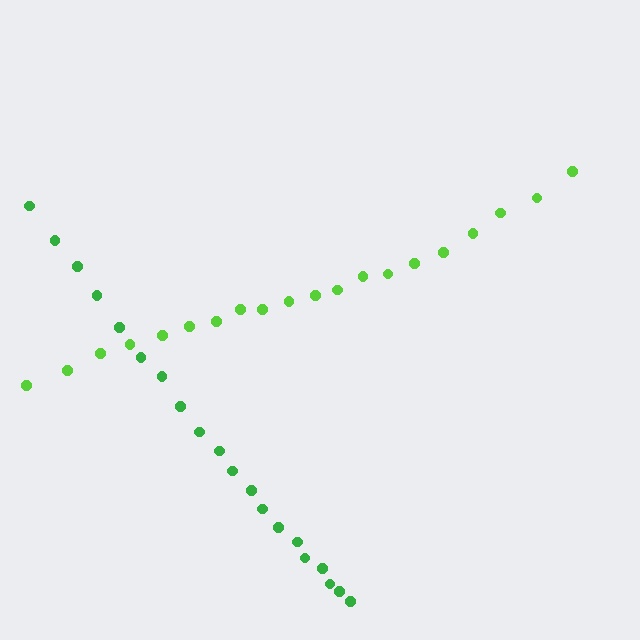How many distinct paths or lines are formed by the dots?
There are 2 distinct paths.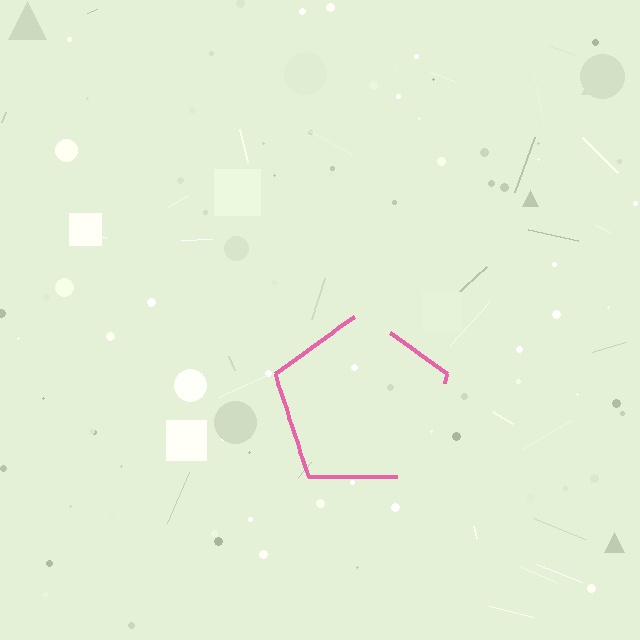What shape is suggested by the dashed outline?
The dashed outline suggests a pentagon.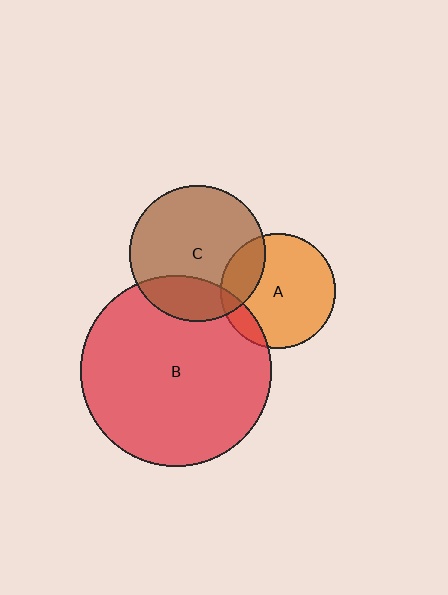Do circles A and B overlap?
Yes.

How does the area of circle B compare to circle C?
Approximately 2.0 times.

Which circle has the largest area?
Circle B (red).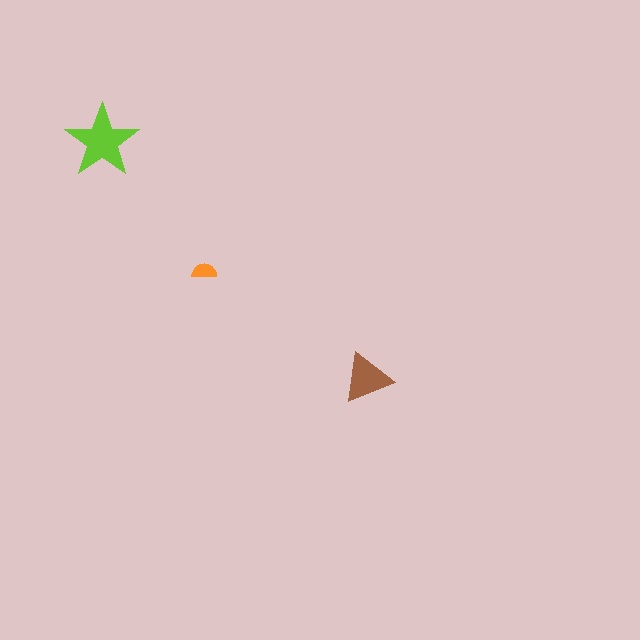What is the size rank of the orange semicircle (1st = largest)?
3rd.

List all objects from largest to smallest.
The lime star, the brown triangle, the orange semicircle.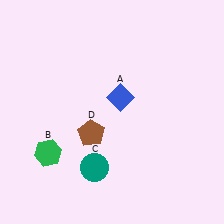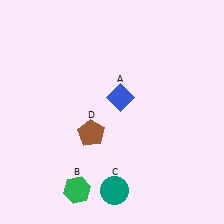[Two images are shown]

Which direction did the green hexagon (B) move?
The green hexagon (B) moved down.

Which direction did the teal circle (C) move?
The teal circle (C) moved down.